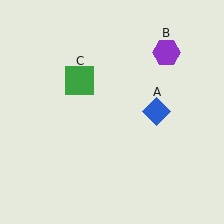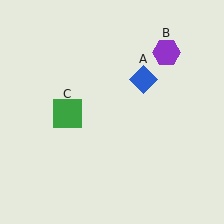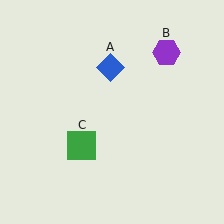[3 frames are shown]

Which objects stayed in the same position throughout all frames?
Purple hexagon (object B) remained stationary.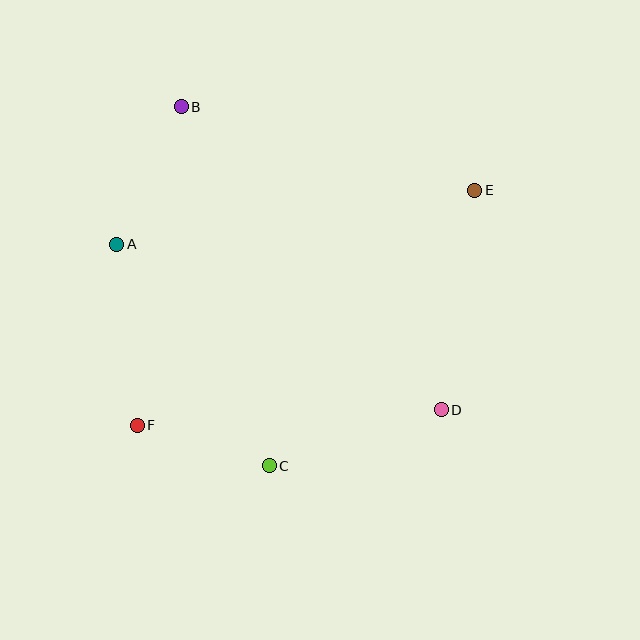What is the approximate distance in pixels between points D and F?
The distance between D and F is approximately 304 pixels.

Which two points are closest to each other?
Points C and F are closest to each other.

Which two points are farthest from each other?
Points E and F are farthest from each other.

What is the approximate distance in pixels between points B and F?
The distance between B and F is approximately 322 pixels.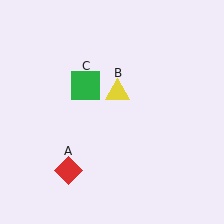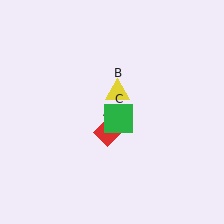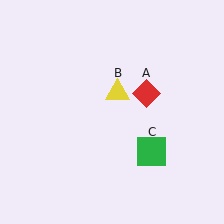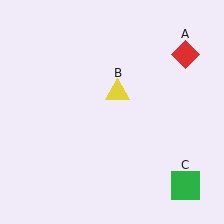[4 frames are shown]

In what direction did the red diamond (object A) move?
The red diamond (object A) moved up and to the right.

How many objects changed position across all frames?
2 objects changed position: red diamond (object A), green square (object C).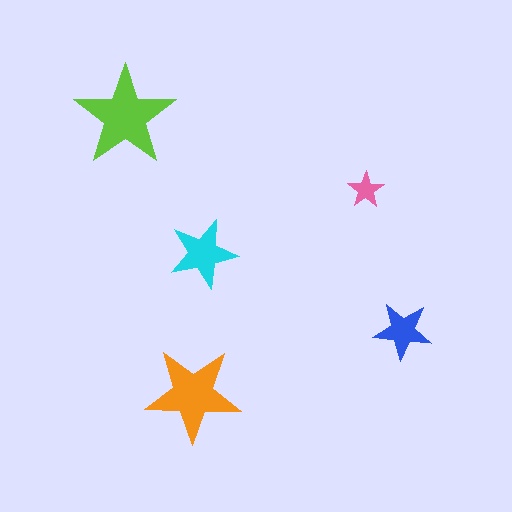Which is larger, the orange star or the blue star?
The orange one.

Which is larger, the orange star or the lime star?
The lime one.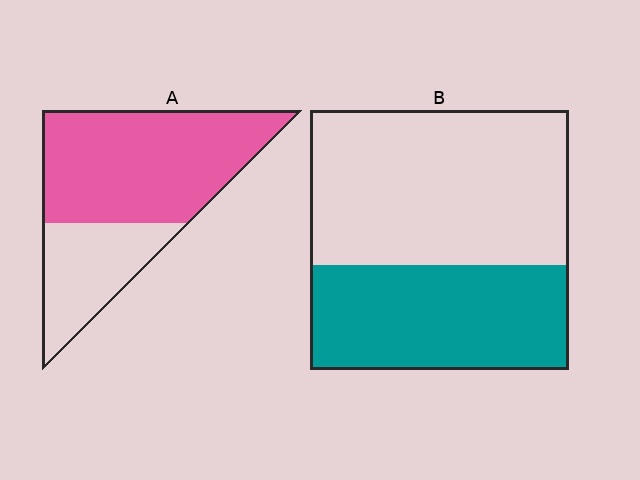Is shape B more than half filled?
No.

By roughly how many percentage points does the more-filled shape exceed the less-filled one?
By roughly 30 percentage points (A over B).